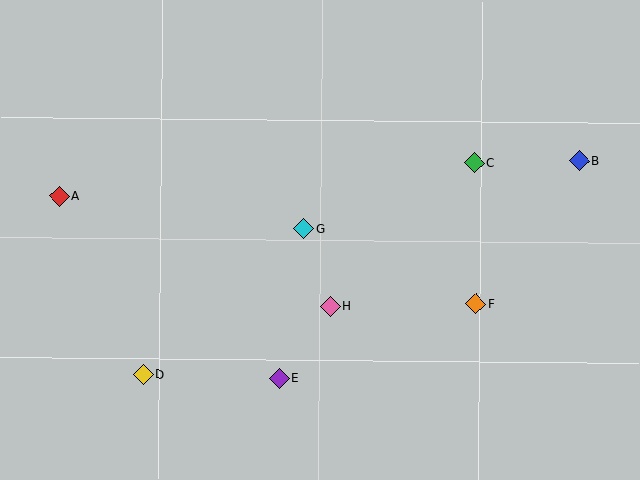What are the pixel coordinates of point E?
Point E is at (279, 378).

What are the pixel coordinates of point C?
Point C is at (474, 162).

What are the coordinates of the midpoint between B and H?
The midpoint between B and H is at (455, 234).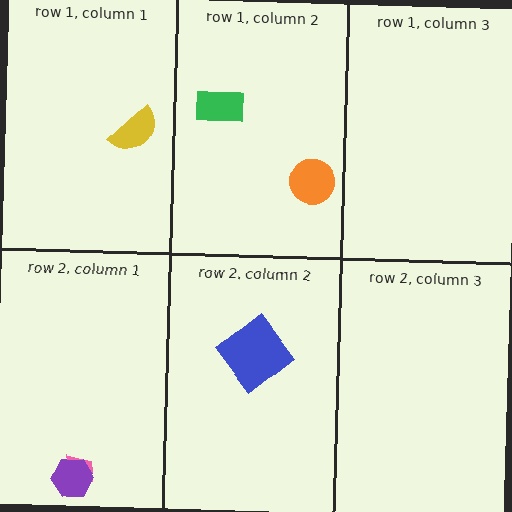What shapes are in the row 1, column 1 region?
The yellow semicircle.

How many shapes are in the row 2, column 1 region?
2.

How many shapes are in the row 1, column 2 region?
2.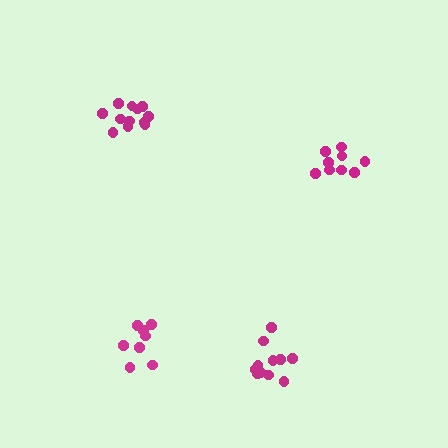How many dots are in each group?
Group 1: 9 dots, Group 2: 8 dots, Group 3: 11 dots, Group 4: 12 dots (40 total).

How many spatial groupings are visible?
There are 4 spatial groupings.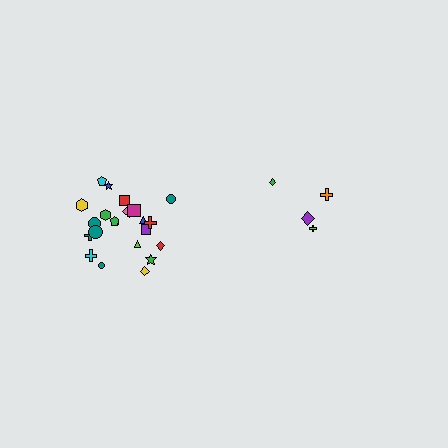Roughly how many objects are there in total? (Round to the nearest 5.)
Roughly 25 objects in total.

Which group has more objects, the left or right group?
The left group.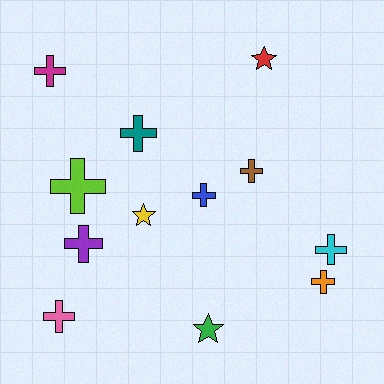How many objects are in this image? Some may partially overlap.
There are 12 objects.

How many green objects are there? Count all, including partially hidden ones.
There is 1 green object.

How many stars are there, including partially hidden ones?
There are 3 stars.